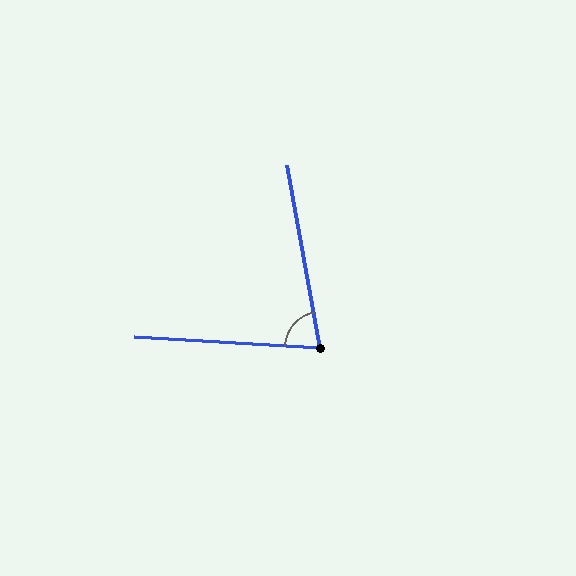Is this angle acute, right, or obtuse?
It is acute.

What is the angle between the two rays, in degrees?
Approximately 77 degrees.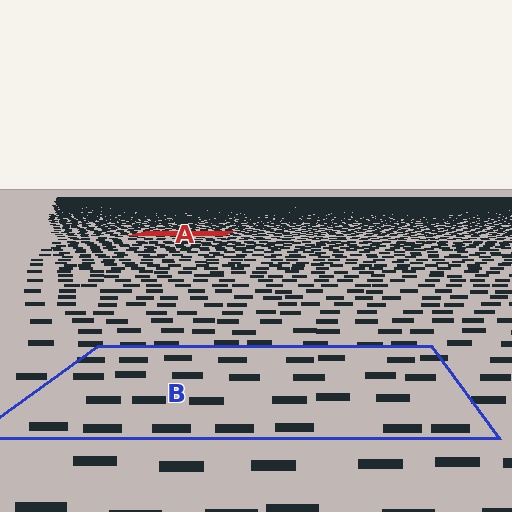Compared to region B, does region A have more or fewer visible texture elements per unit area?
Region A has more texture elements per unit area — they are packed more densely because it is farther away.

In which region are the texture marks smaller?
The texture marks are smaller in region A, because it is farther away.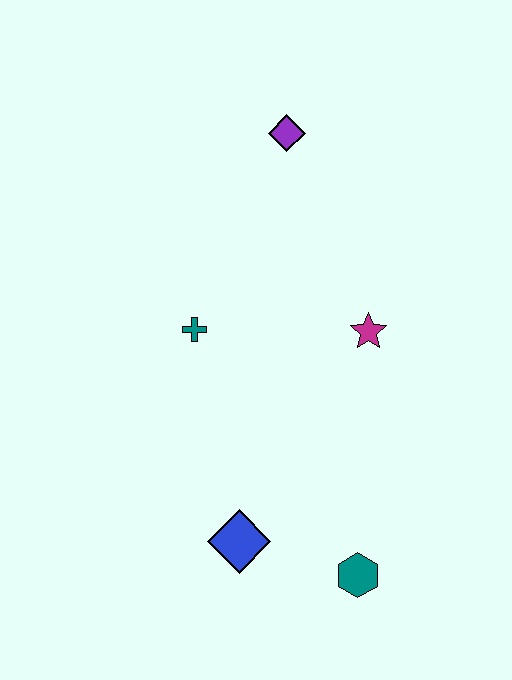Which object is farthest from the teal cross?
The teal hexagon is farthest from the teal cross.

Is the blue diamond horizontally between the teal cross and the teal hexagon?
Yes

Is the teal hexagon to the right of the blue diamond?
Yes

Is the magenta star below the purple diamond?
Yes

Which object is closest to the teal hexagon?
The blue diamond is closest to the teal hexagon.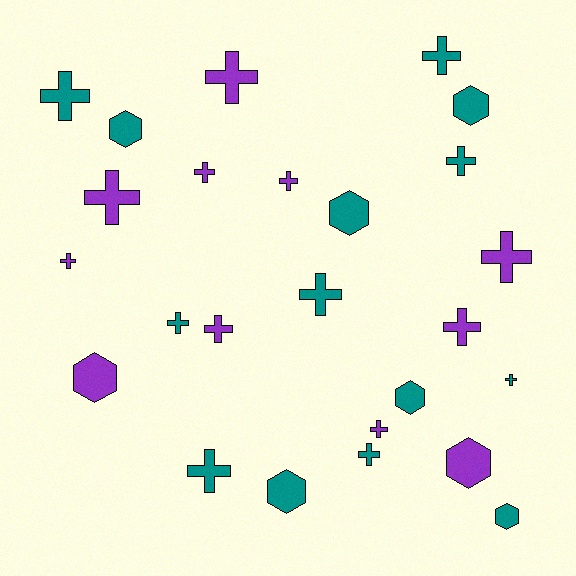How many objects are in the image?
There are 25 objects.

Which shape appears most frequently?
Cross, with 17 objects.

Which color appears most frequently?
Teal, with 14 objects.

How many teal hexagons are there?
There are 6 teal hexagons.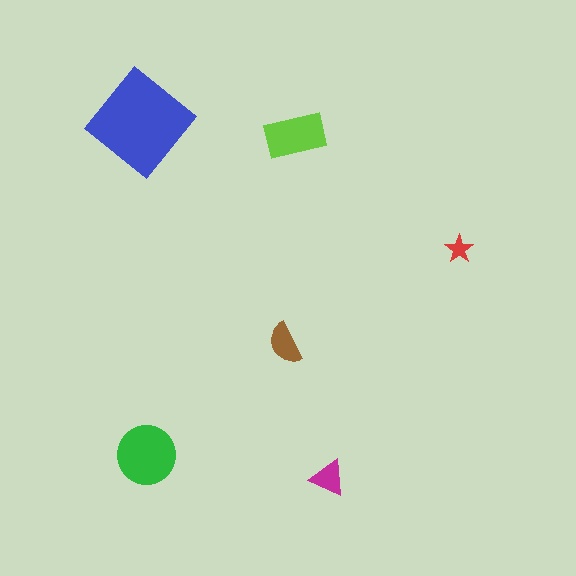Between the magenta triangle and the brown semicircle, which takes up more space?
The brown semicircle.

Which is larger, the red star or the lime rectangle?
The lime rectangle.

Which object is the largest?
The blue diamond.